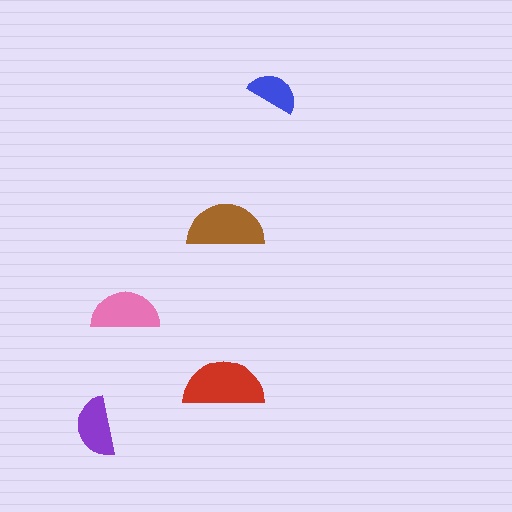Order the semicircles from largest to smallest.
the red one, the brown one, the pink one, the purple one, the blue one.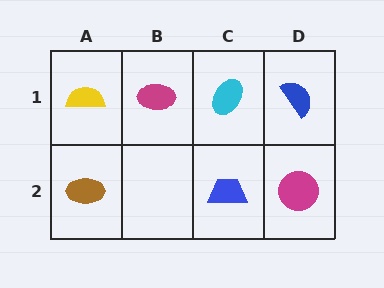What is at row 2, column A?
A brown ellipse.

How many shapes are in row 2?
3 shapes.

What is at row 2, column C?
A blue trapezoid.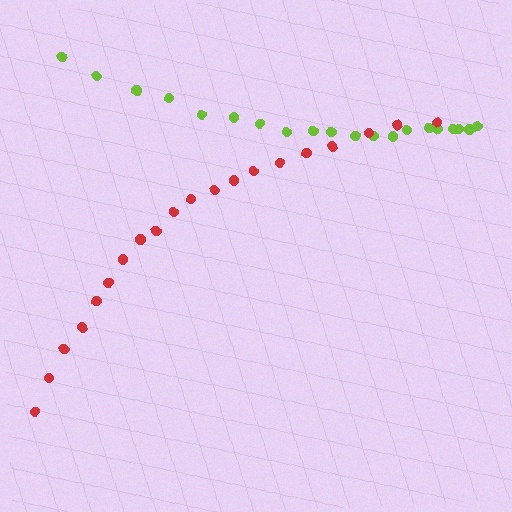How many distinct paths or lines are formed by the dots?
There are 2 distinct paths.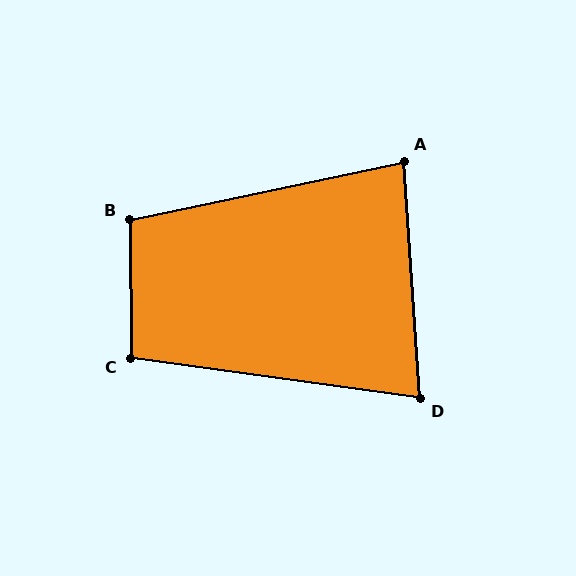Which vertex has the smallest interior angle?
D, at approximately 78 degrees.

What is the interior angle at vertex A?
Approximately 82 degrees (acute).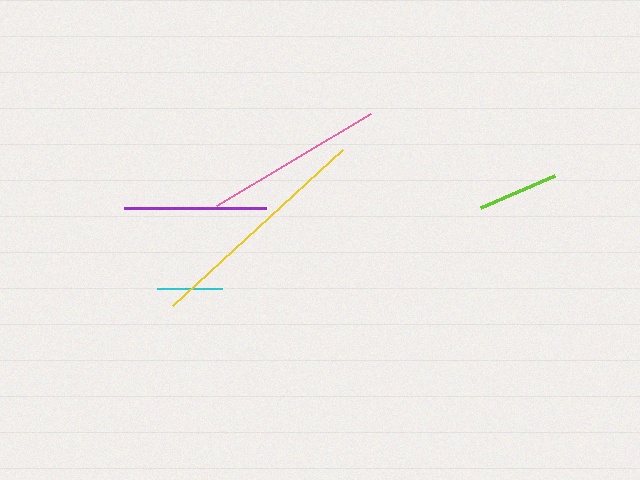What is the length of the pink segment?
The pink segment is approximately 180 pixels long.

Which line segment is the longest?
The yellow line is the longest at approximately 231 pixels.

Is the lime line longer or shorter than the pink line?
The pink line is longer than the lime line.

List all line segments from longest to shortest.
From longest to shortest: yellow, pink, purple, lime, cyan.